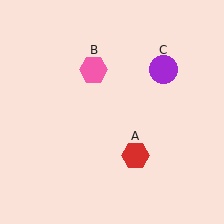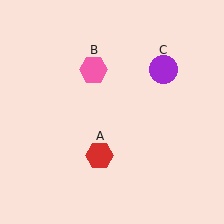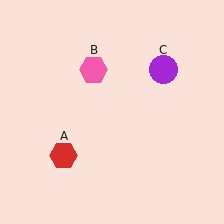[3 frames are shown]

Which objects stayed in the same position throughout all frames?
Pink hexagon (object B) and purple circle (object C) remained stationary.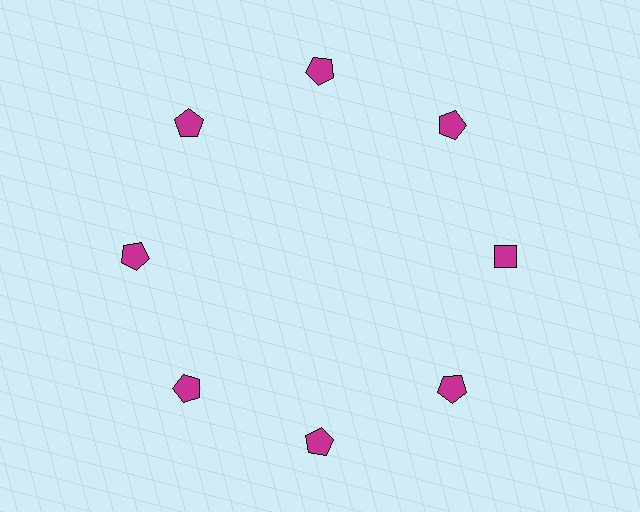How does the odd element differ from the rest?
It has a different shape: diamond instead of pentagon.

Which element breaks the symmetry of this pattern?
The magenta diamond at roughly the 3 o'clock position breaks the symmetry. All other shapes are magenta pentagons.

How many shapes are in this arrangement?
There are 8 shapes arranged in a ring pattern.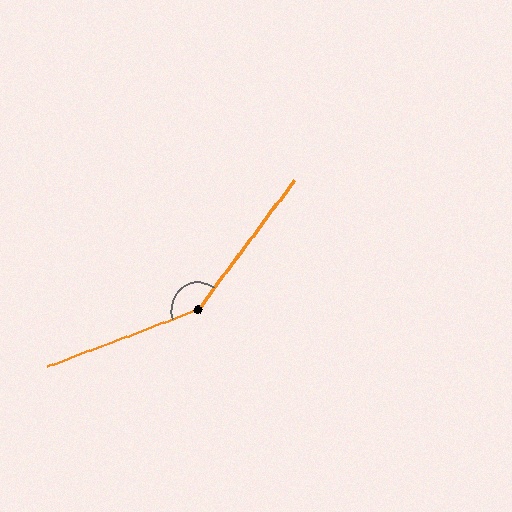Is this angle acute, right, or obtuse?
It is obtuse.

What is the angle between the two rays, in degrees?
Approximately 148 degrees.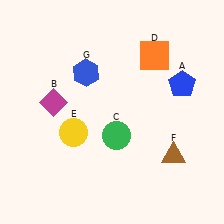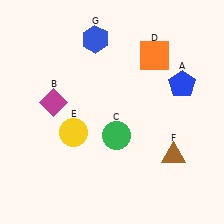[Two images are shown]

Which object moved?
The blue hexagon (G) moved up.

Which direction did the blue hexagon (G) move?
The blue hexagon (G) moved up.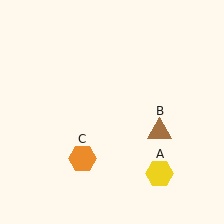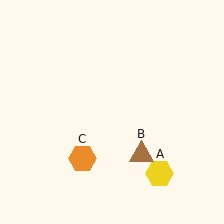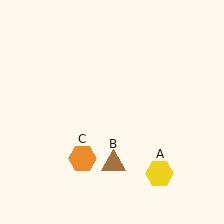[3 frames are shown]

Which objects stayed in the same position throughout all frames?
Yellow hexagon (object A) and orange hexagon (object C) remained stationary.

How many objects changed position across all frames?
1 object changed position: brown triangle (object B).